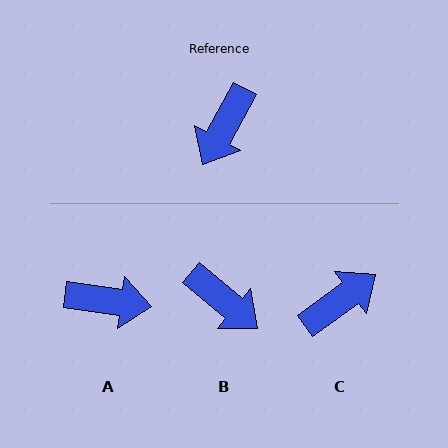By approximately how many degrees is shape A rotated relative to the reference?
Approximately 111 degrees counter-clockwise.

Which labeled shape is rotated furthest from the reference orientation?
C, about 156 degrees away.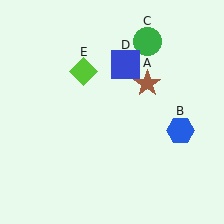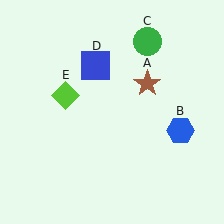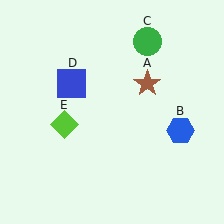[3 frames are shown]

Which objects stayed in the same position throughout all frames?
Brown star (object A) and blue hexagon (object B) and green circle (object C) remained stationary.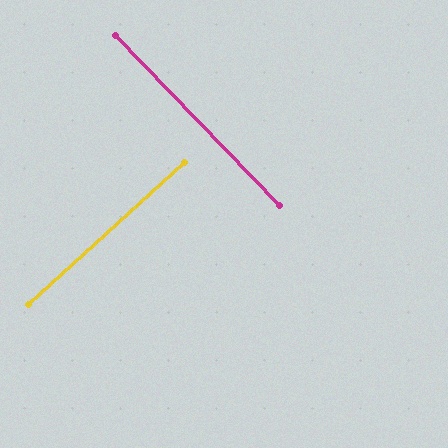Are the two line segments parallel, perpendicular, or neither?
Perpendicular — they meet at approximately 88°.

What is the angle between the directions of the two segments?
Approximately 88 degrees.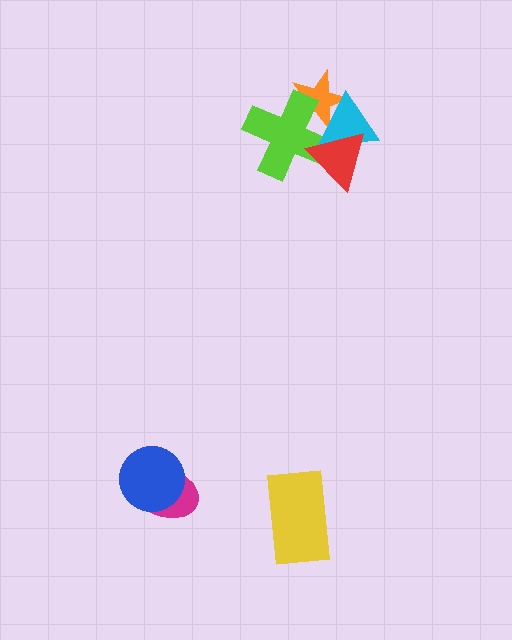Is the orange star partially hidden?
Yes, it is partially covered by another shape.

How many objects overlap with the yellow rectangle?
0 objects overlap with the yellow rectangle.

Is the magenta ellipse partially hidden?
Yes, it is partially covered by another shape.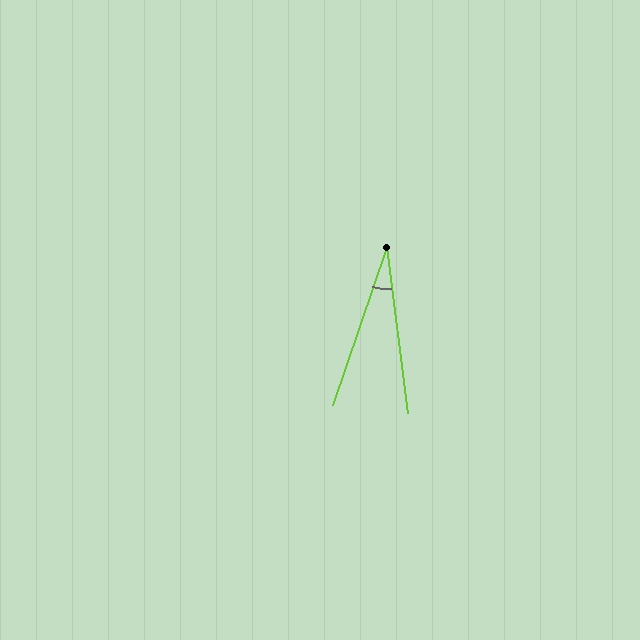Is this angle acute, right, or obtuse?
It is acute.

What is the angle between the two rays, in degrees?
Approximately 26 degrees.